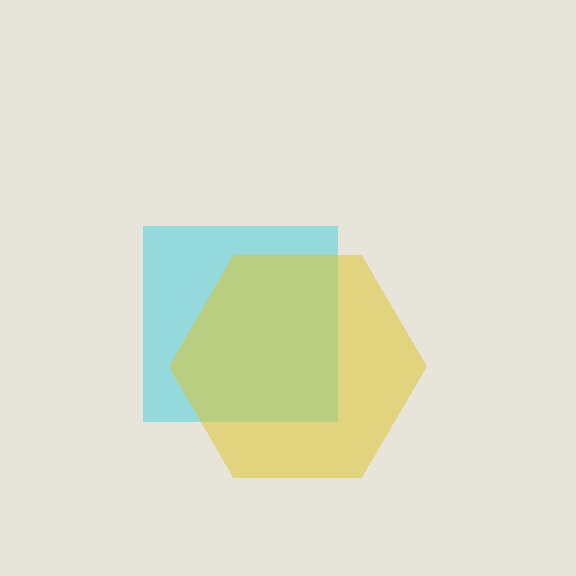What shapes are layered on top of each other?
The layered shapes are: a cyan square, a yellow hexagon.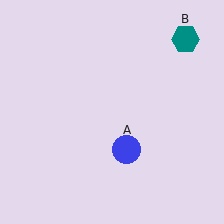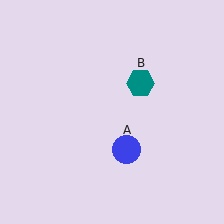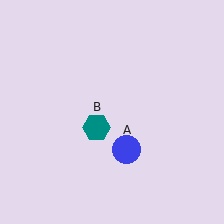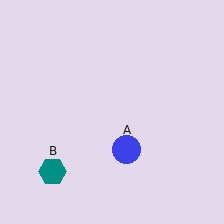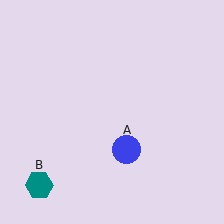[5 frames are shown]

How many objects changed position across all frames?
1 object changed position: teal hexagon (object B).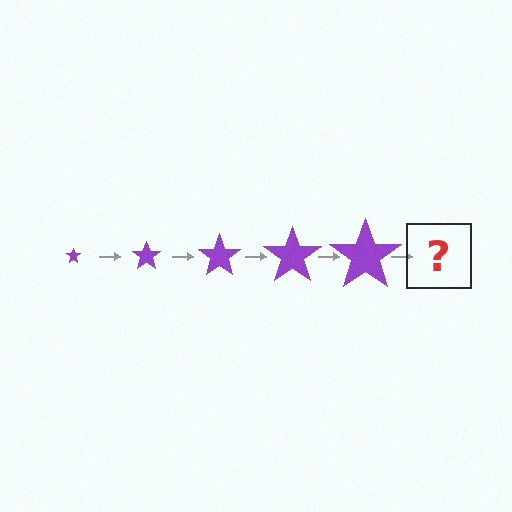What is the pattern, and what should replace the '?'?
The pattern is that the star gets progressively larger each step. The '?' should be a purple star, larger than the previous one.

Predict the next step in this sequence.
The next step is a purple star, larger than the previous one.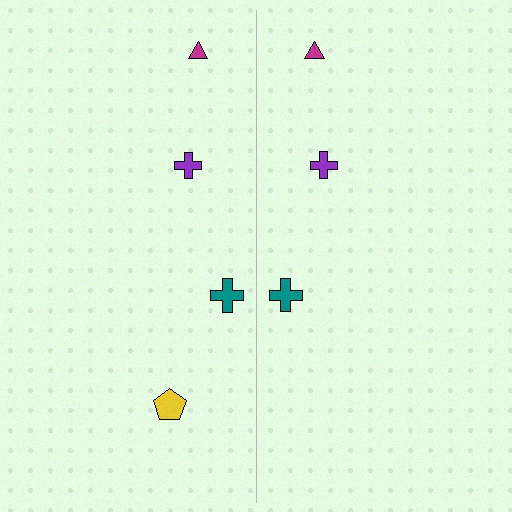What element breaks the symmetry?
A yellow pentagon is missing from the right side.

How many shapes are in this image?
There are 7 shapes in this image.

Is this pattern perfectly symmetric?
No, the pattern is not perfectly symmetric. A yellow pentagon is missing from the right side.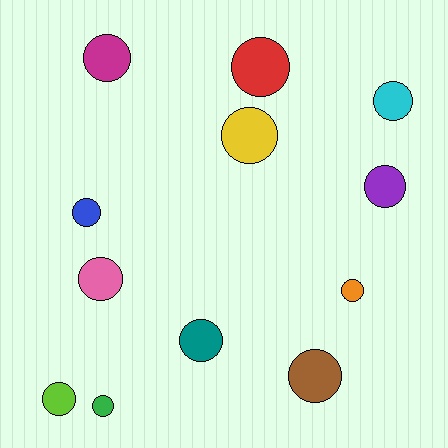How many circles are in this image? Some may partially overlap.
There are 12 circles.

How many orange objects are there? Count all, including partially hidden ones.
There is 1 orange object.